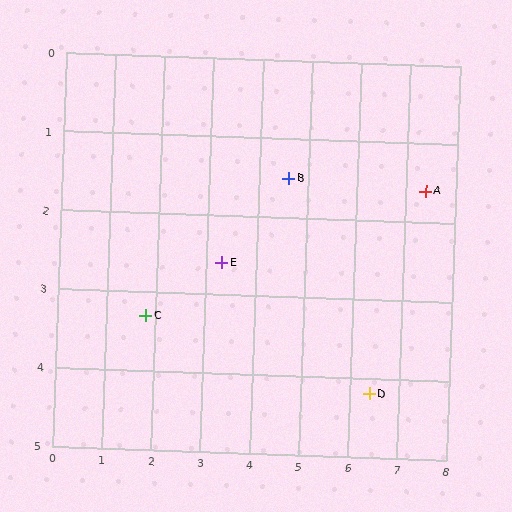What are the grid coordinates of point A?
Point A is at approximately (7.4, 1.6).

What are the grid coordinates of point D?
Point D is at approximately (6.4, 4.2).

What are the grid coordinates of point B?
Point B is at approximately (4.6, 1.5).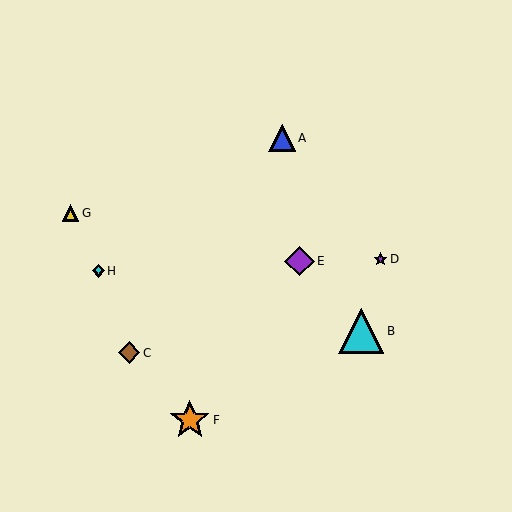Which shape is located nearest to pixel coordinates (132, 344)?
The brown diamond (labeled C) at (129, 353) is nearest to that location.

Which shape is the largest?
The cyan triangle (labeled B) is the largest.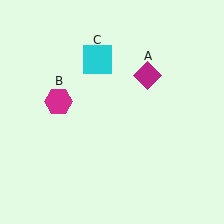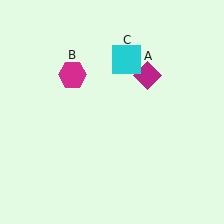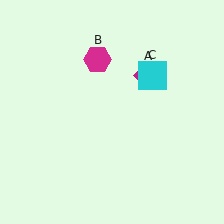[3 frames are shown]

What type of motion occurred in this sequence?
The magenta hexagon (object B), cyan square (object C) rotated clockwise around the center of the scene.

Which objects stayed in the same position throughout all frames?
Magenta diamond (object A) remained stationary.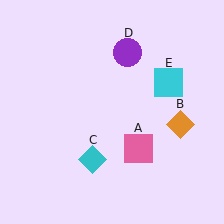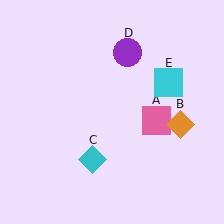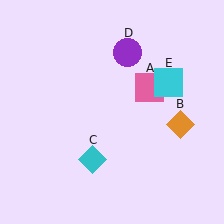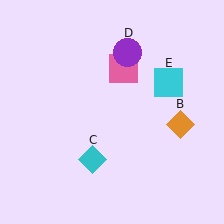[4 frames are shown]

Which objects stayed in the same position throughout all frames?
Orange diamond (object B) and cyan diamond (object C) and purple circle (object D) and cyan square (object E) remained stationary.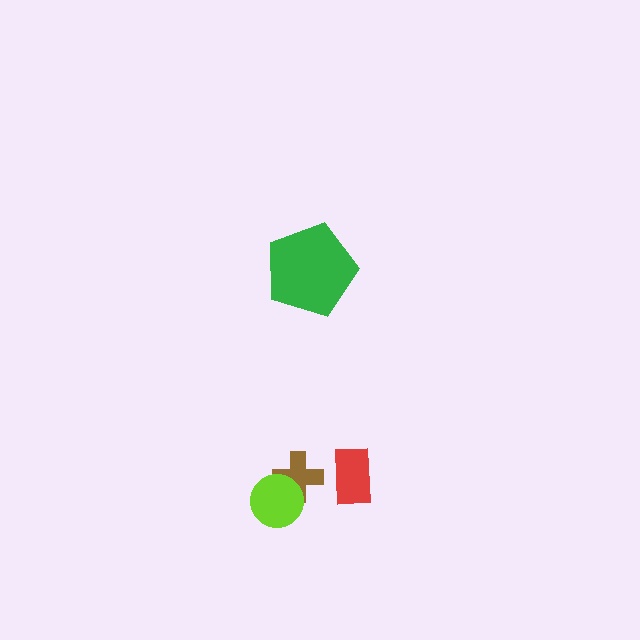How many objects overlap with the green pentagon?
0 objects overlap with the green pentagon.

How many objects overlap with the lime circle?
1 object overlaps with the lime circle.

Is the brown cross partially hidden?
Yes, it is partially covered by another shape.